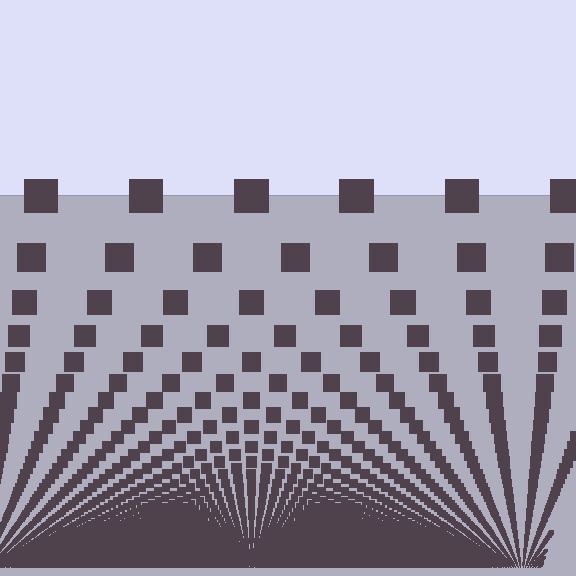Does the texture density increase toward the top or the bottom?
Density increases toward the bottom.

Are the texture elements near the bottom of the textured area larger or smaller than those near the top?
Smaller. The gradient is inverted — elements near the bottom are smaller and denser.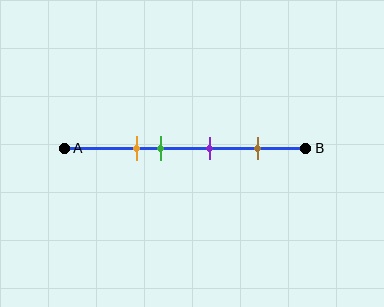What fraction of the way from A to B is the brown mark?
The brown mark is approximately 80% (0.8) of the way from A to B.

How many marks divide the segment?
There are 4 marks dividing the segment.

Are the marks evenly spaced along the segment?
No, the marks are not evenly spaced.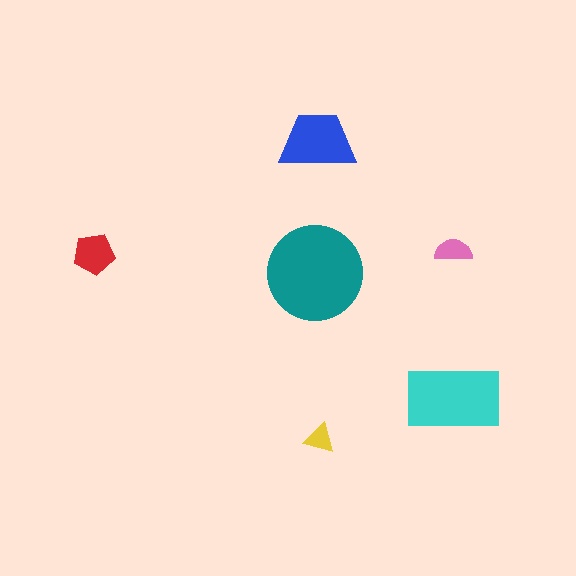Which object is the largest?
The teal circle.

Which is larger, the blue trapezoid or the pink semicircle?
The blue trapezoid.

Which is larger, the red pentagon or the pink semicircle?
The red pentagon.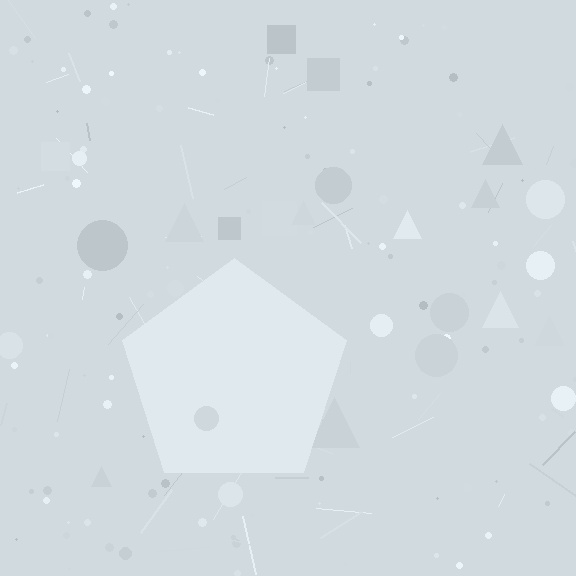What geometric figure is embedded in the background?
A pentagon is embedded in the background.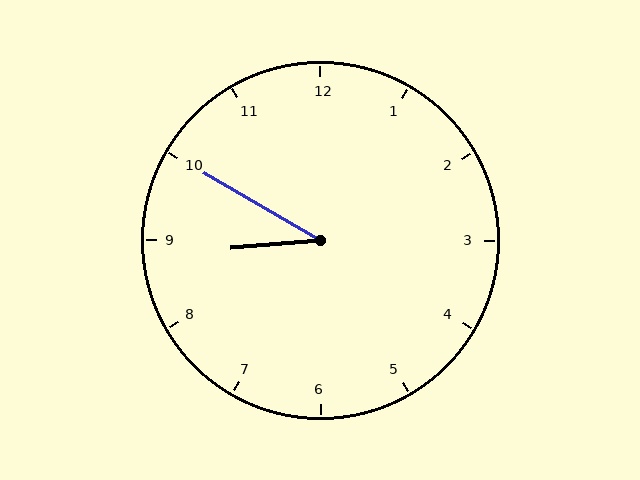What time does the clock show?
8:50.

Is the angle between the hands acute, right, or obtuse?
It is acute.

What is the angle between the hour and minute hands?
Approximately 35 degrees.